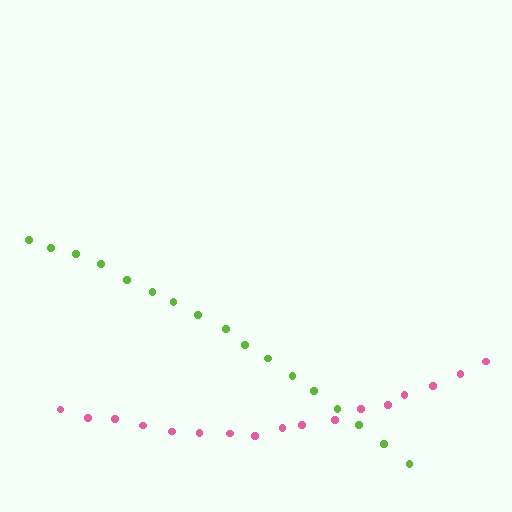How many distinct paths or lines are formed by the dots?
There are 2 distinct paths.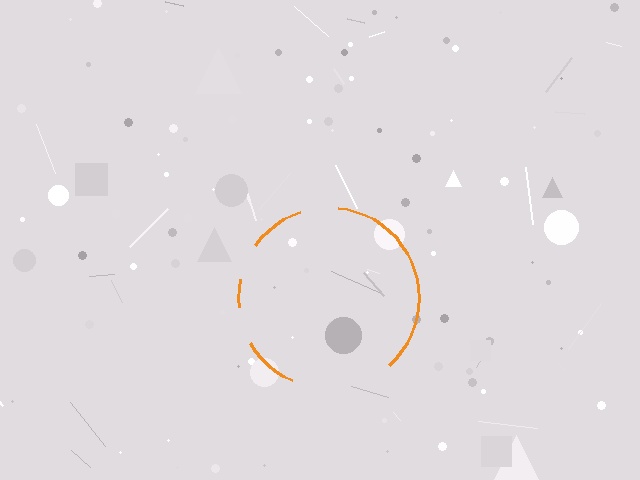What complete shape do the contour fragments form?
The contour fragments form a circle.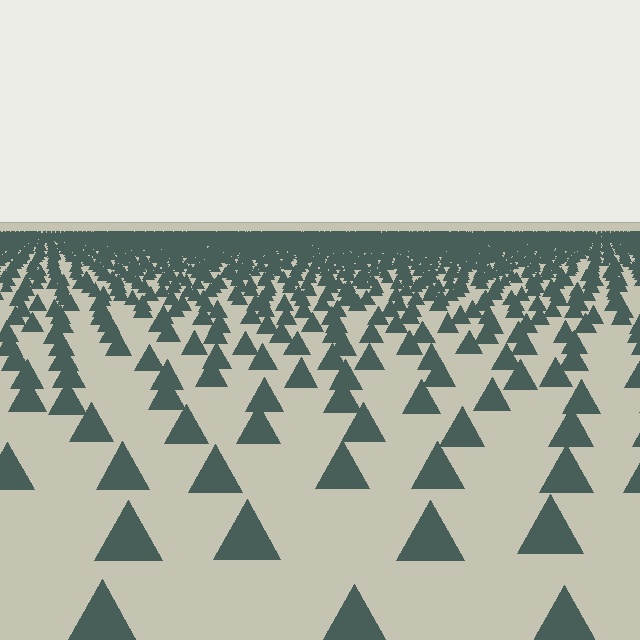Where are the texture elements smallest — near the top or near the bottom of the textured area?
Near the top.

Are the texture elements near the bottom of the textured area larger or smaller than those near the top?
Larger. Near the bottom, elements are closer to the viewer and appear at a bigger on-screen size.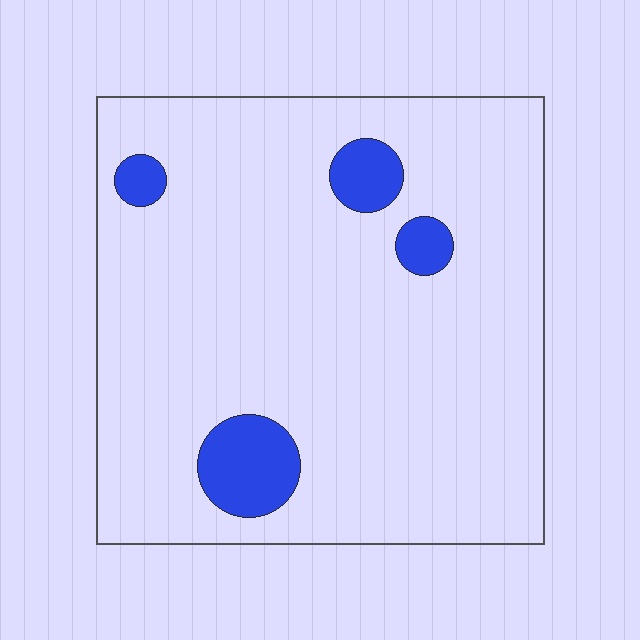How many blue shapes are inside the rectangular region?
4.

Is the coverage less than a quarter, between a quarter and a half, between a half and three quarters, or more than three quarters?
Less than a quarter.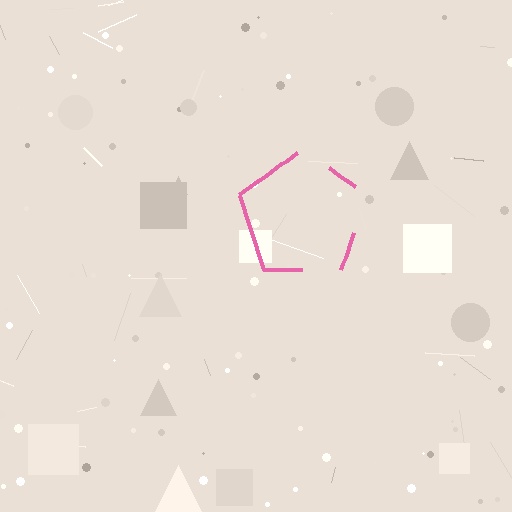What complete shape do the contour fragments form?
The contour fragments form a pentagon.